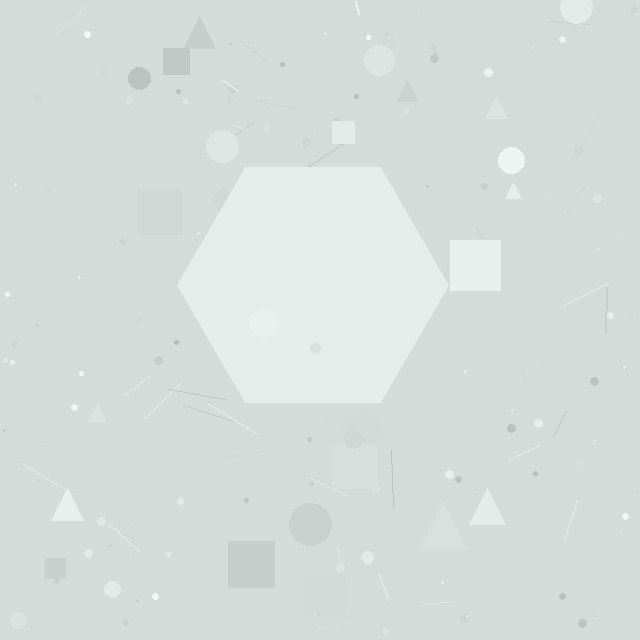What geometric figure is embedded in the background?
A hexagon is embedded in the background.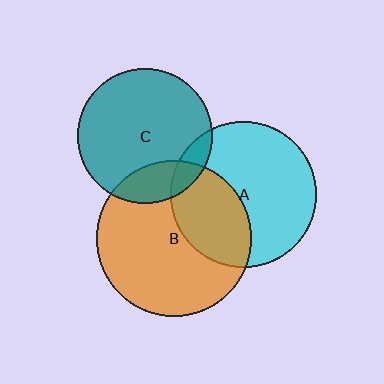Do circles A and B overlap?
Yes.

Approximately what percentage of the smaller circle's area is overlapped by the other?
Approximately 35%.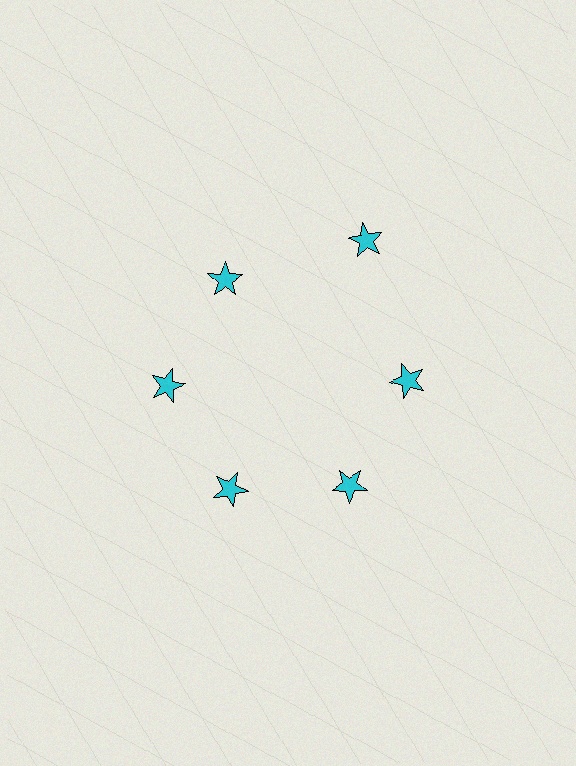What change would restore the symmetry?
The symmetry would be restored by moving it inward, back onto the ring so that all 6 stars sit at equal angles and equal distance from the center.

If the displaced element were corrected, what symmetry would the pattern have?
It would have 6-fold rotational symmetry — the pattern would map onto itself every 60 degrees.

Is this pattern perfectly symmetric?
No. The 6 cyan stars are arranged in a ring, but one element near the 1 o'clock position is pushed outward from the center, breaking the 6-fold rotational symmetry.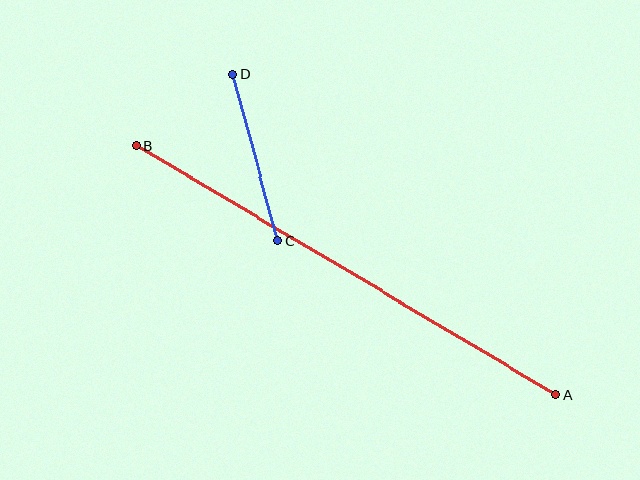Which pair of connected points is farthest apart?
Points A and B are farthest apart.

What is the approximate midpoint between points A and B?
The midpoint is at approximately (346, 270) pixels.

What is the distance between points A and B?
The distance is approximately 488 pixels.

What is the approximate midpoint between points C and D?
The midpoint is at approximately (255, 158) pixels.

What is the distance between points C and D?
The distance is approximately 171 pixels.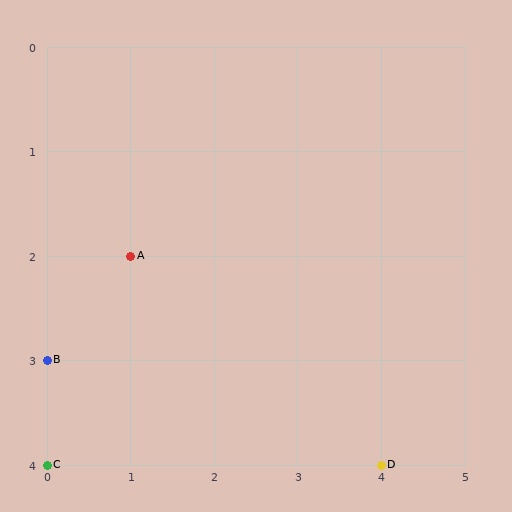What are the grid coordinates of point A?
Point A is at grid coordinates (1, 2).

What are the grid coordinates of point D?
Point D is at grid coordinates (4, 4).